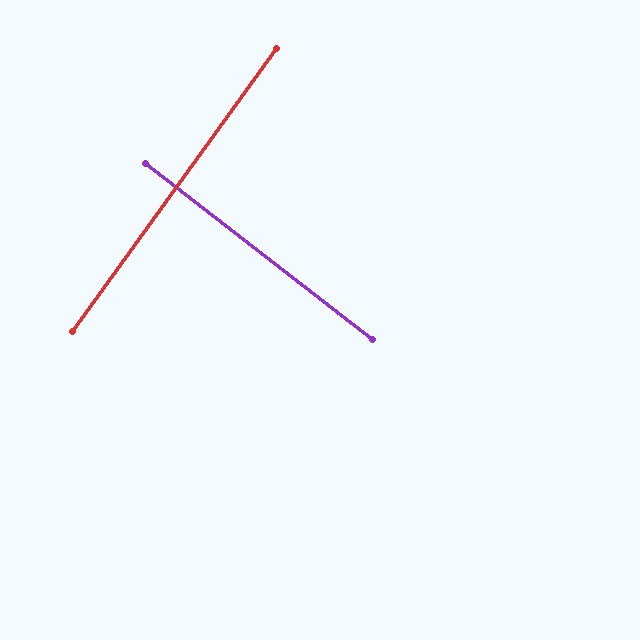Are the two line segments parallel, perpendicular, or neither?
Perpendicular — they meet at approximately 88°.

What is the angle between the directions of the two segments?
Approximately 88 degrees.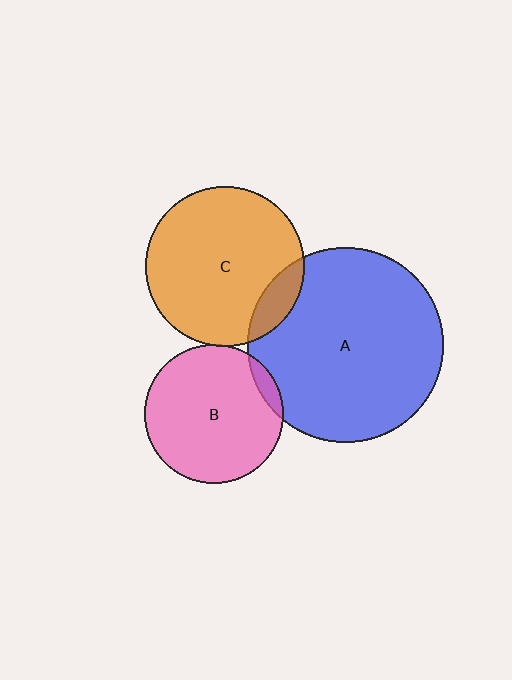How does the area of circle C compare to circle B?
Approximately 1.3 times.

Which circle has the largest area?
Circle A (blue).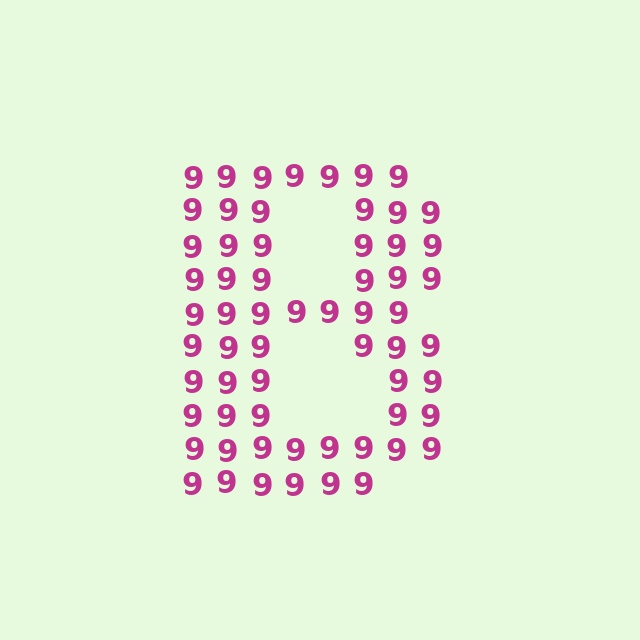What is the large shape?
The large shape is the letter B.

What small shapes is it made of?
It is made of small digit 9's.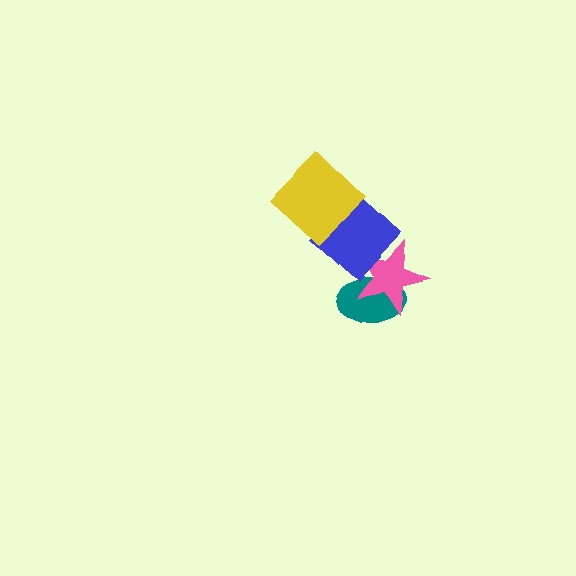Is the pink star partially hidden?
Yes, it is partially covered by another shape.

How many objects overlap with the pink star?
2 objects overlap with the pink star.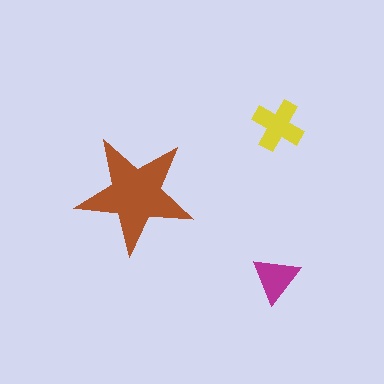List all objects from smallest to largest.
The magenta triangle, the yellow cross, the brown star.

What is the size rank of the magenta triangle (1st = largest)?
3rd.